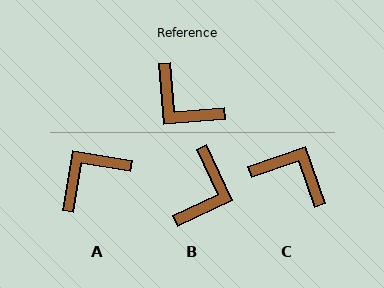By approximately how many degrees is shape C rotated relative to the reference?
Approximately 165 degrees clockwise.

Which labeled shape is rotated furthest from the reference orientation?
C, about 165 degrees away.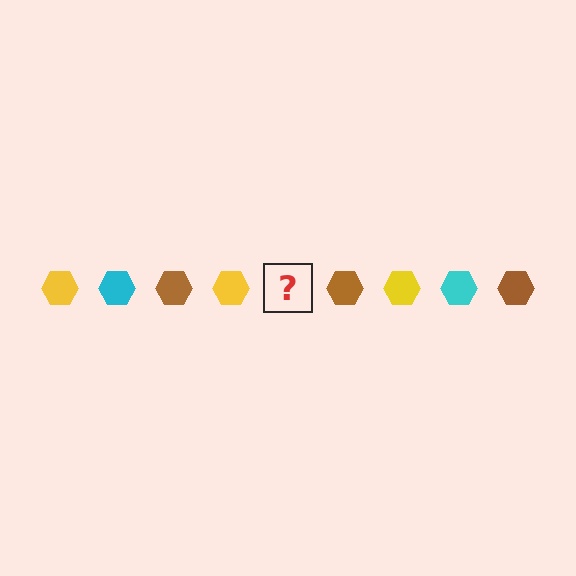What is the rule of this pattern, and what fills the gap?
The rule is that the pattern cycles through yellow, cyan, brown hexagons. The gap should be filled with a cyan hexagon.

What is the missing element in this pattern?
The missing element is a cyan hexagon.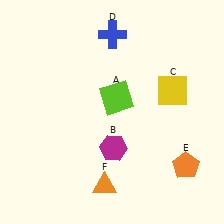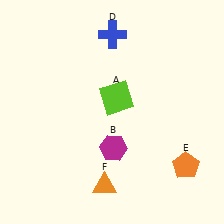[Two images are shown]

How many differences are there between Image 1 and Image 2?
There is 1 difference between the two images.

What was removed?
The yellow square (C) was removed in Image 2.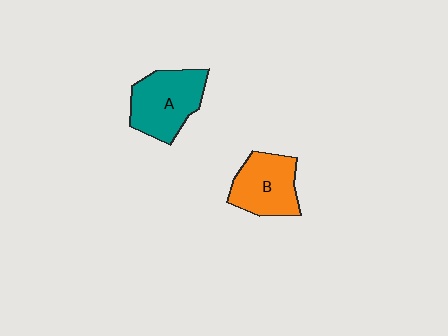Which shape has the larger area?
Shape A (teal).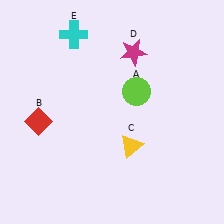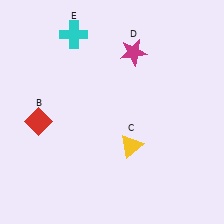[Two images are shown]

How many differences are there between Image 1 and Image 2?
There is 1 difference between the two images.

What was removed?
The lime circle (A) was removed in Image 2.